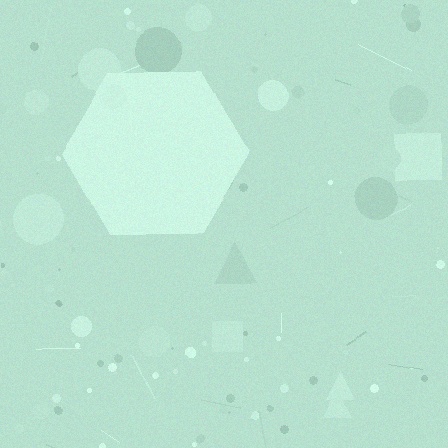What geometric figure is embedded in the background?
A hexagon is embedded in the background.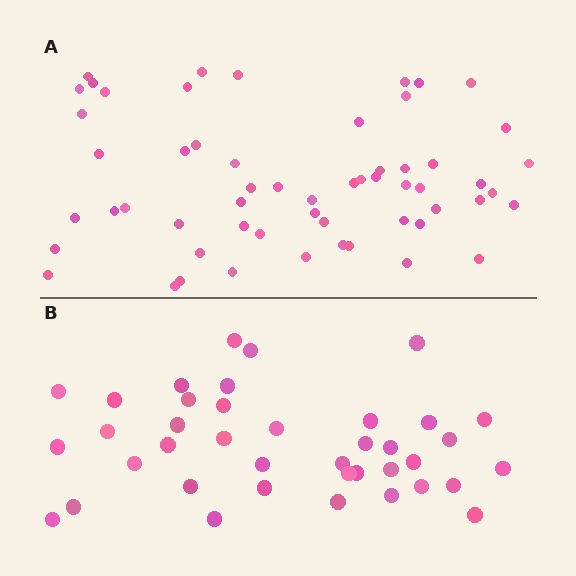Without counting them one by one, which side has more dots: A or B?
Region A (the top region) has more dots.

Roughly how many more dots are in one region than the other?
Region A has approximately 20 more dots than region B.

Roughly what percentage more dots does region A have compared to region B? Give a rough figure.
About 45% more.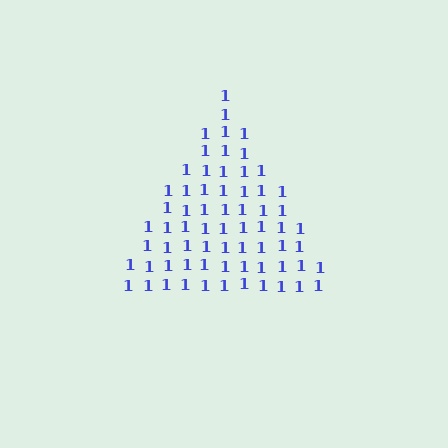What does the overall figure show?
The overall figure shows a triangle.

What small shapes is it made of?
It is made of small digit 1's.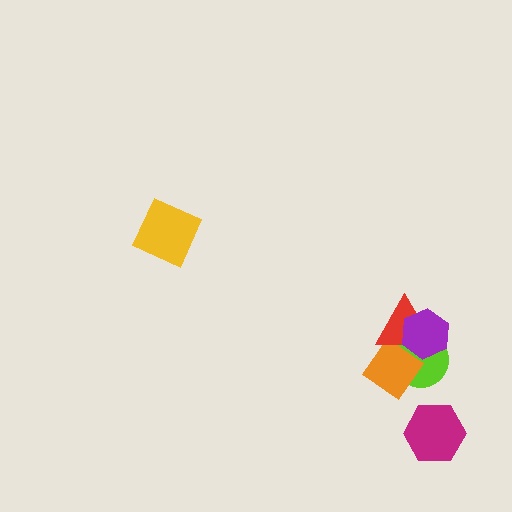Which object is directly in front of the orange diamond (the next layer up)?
The red triangle is directly in front of the orange diamond.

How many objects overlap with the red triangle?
3 objects overlap with the red triangle.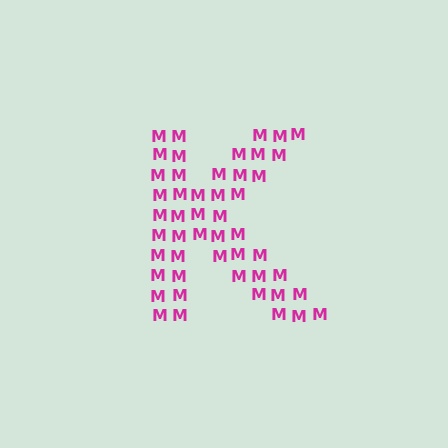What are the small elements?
The small elements are letter M's.